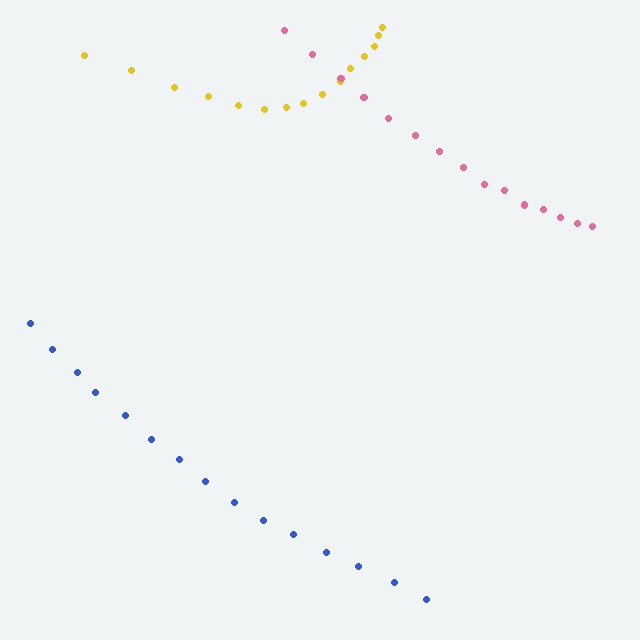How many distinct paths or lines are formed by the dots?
There are 3 distinct paths.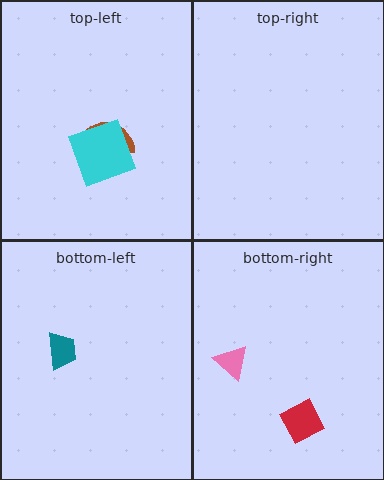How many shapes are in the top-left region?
2.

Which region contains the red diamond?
The bottom-right region.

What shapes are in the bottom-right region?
The red diamond, the pink triangle.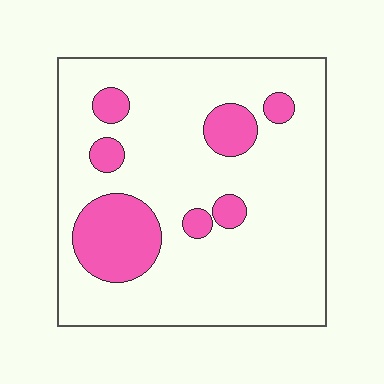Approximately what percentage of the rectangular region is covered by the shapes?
Approximately 20%.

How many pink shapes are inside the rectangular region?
7.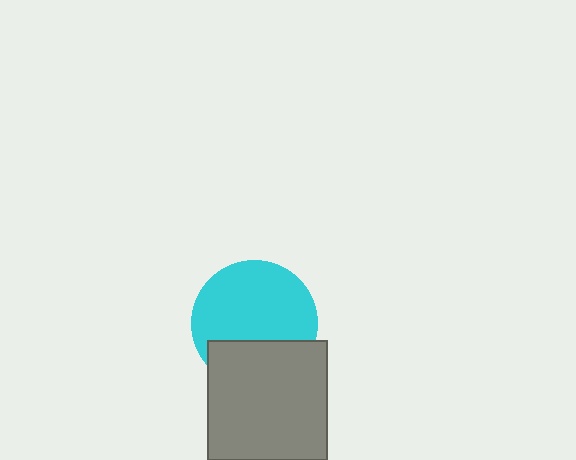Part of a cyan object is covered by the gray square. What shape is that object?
It is a circle.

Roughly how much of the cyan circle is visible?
Most of it is visible (roughly 68%).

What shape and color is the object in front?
The object in front is a gray square.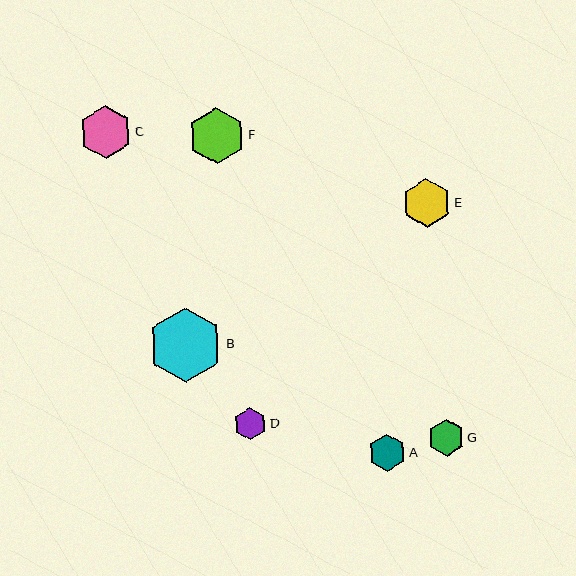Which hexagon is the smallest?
Hexagon D is the smallest with a size of approximately 33 pixels.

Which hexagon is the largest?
Hexagon B is the largest with a size of approximately 75 pixels.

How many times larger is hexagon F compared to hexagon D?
Hexagon F is approximately 1.7 times the size of hexagon D.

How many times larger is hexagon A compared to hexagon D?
Hexagon A is approximately 1.1 times the size of hexagon D.